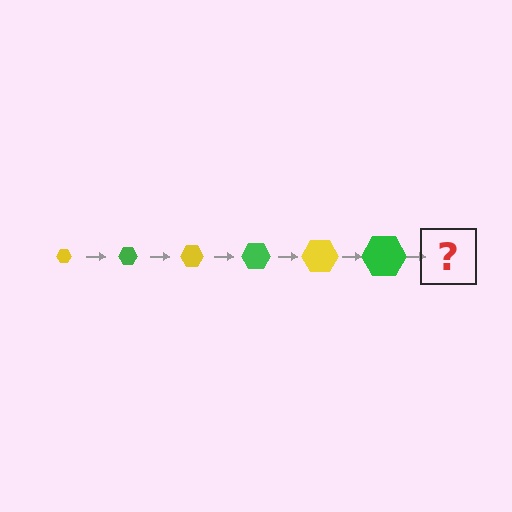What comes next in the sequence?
The next element should be a yellow hexagon, larger than the previous one.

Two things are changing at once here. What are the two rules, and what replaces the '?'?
The two rules are that the hexagon grows larger each step and the color cycles through yellow and green. The '?' should be a yellow hexagon, larger than the previous one.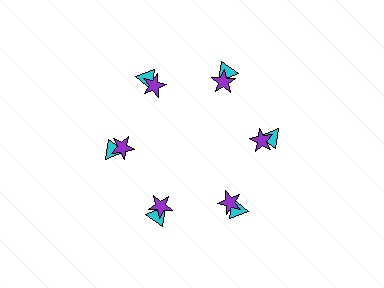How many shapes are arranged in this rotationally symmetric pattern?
There are 12 shapes, arranged in 6 groups of 2.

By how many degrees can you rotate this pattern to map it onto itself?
The pattern maps onto itself every 60 degrees of rotation.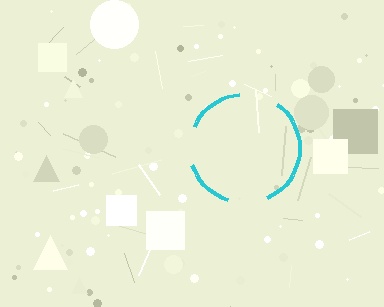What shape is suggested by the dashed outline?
The dashed outline suggests a circle.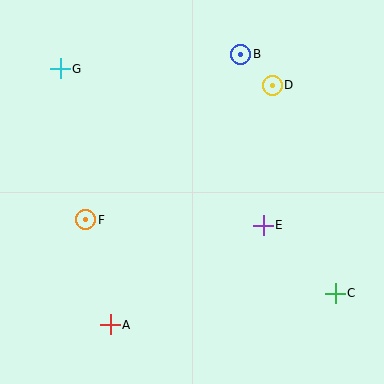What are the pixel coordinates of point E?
Point E is at (263, 225).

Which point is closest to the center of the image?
Point E at (263, 225) is closest to the center.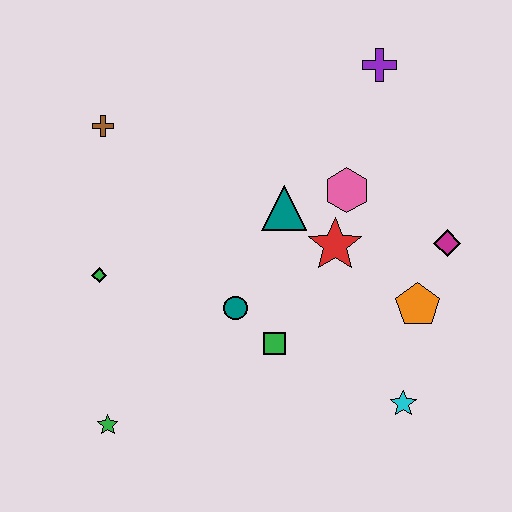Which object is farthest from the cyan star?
The brown cross is farthest from the cyan star.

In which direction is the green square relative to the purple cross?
The green square is below the purple cross.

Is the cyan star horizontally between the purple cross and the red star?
No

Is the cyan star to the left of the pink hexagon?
No